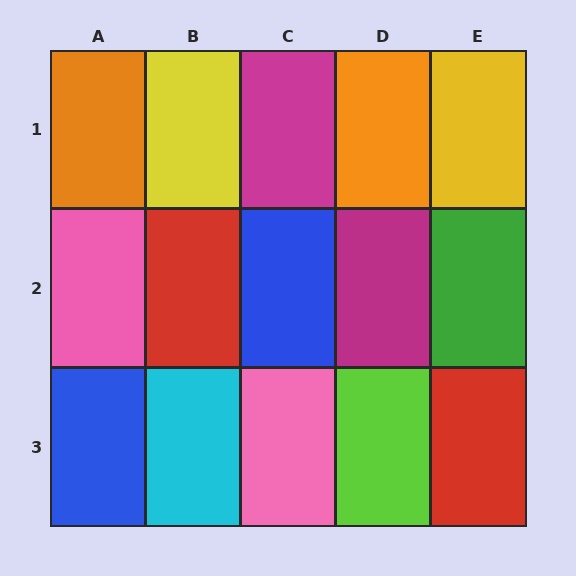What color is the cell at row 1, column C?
Magenta.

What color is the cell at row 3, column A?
Blue.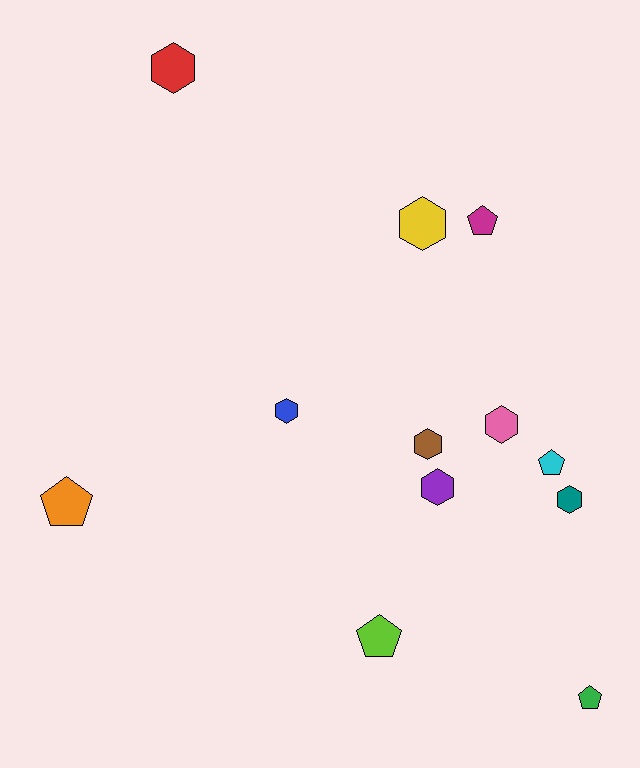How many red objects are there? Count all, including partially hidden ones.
There is 1 red object.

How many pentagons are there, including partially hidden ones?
There are 5 pentagons.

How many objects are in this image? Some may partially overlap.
There are 12 objects.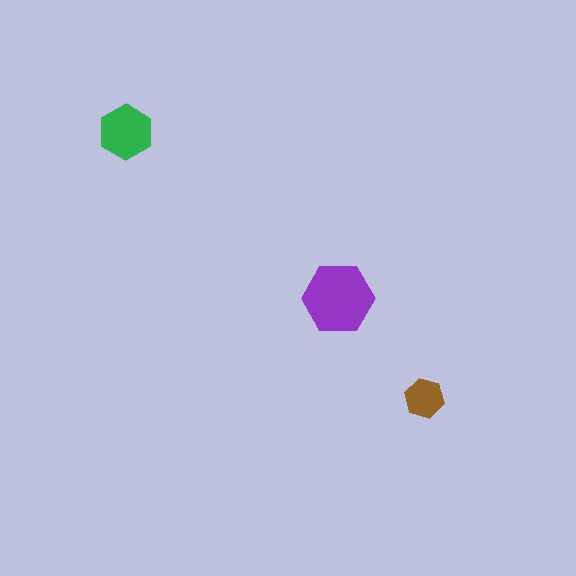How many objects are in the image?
There are 3 objects in the image.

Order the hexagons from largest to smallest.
the purple one, the green one, the brown one.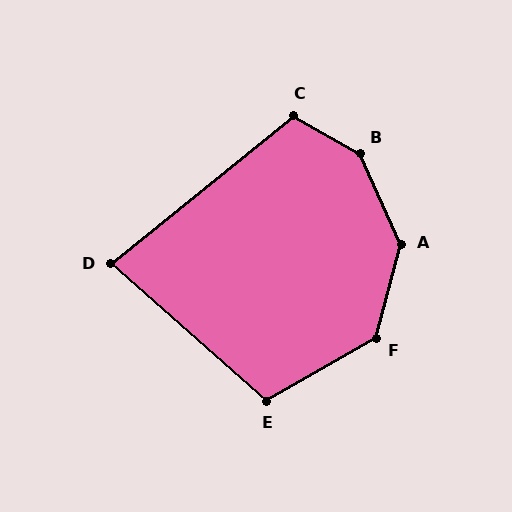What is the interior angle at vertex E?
Approximately 109 degrees (obtuse).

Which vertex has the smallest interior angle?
D, at approximately 80 degrees.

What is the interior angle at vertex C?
Approximately 111 degrees (obtuse).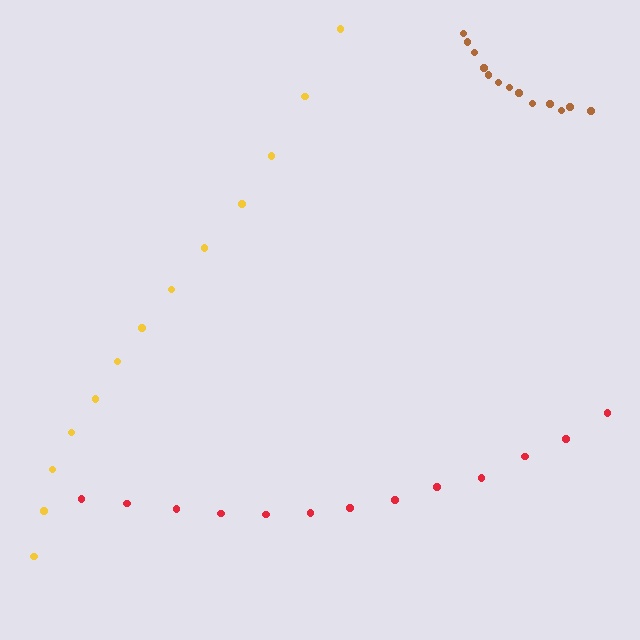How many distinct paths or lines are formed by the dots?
There are 3 distinct paths.